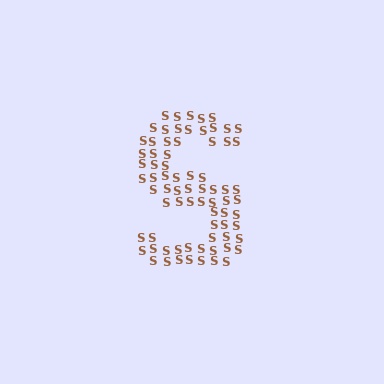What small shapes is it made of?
It is made of small letter S's.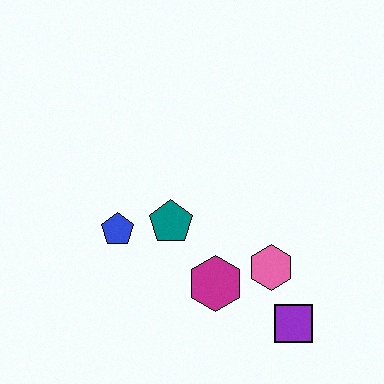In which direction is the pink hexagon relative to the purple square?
The pink hexagon is above the purple square.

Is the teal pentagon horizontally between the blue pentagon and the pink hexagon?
Yes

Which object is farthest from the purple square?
The blue pentagon is farthest from the purple square.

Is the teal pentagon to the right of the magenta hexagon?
No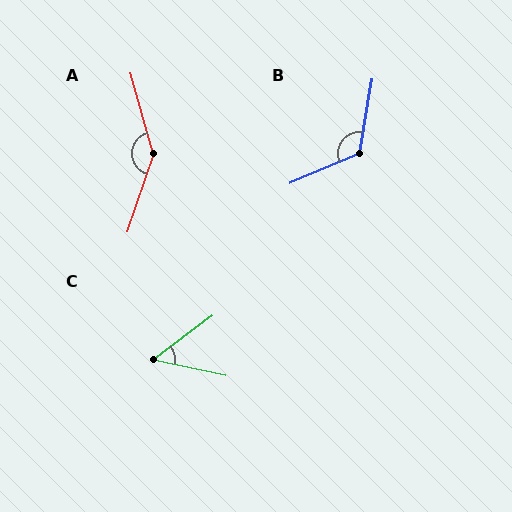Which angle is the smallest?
C, at approximately 49 degrees.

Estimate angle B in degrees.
Approximately 123 degrees.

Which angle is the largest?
A, at approximately 145 degrees.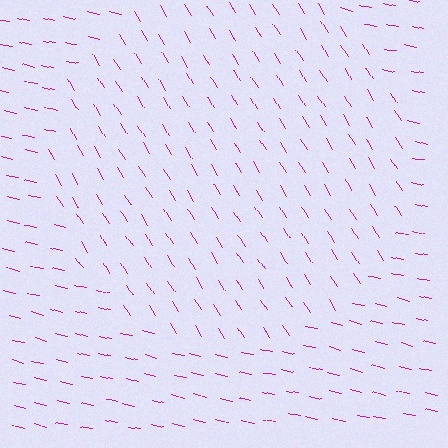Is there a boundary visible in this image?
Yes, there is a texture boundary formed by a change in line orientation.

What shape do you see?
I see a circle.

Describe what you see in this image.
The image is filled with small magenta line segments. A circle region in the image has lines oriented differently from the surrounding lines, creating a visible texture boundary.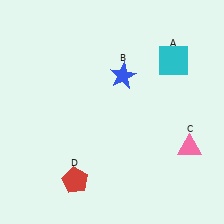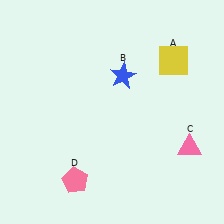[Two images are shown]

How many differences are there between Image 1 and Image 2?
There are 2 differences between the two images.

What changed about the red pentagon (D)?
In Image 1, D is red. In Image 2, it changed to pink.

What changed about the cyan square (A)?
In Image 1, A is cyan. In Image 2, it changed to yellow.